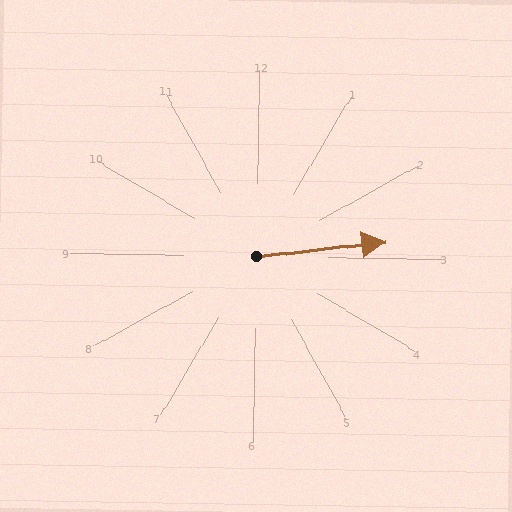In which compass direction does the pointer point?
East.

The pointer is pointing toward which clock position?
Roughly 3 o'clock.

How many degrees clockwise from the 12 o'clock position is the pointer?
Approximately 83 degrees.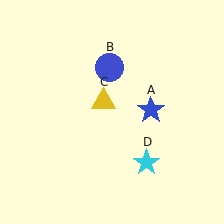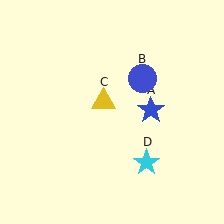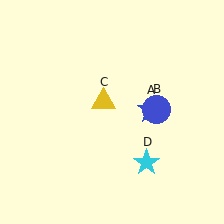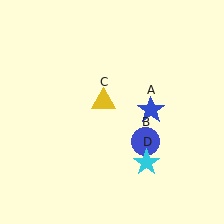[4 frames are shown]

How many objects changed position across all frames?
1 object changed position: blue circle (object B).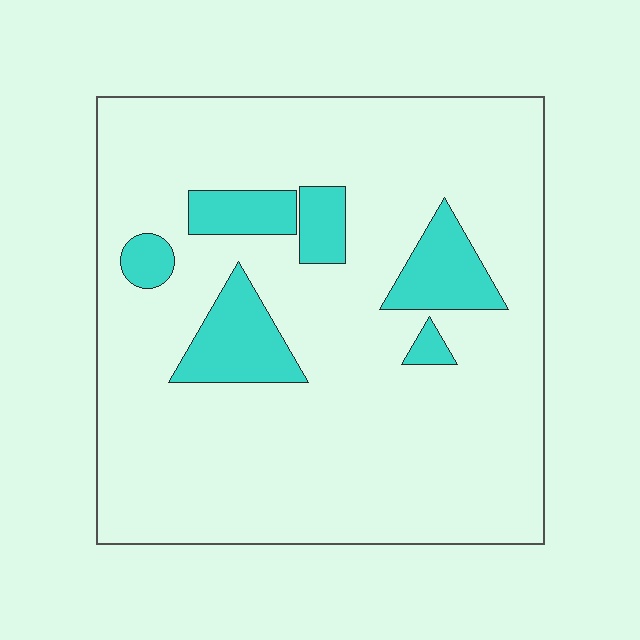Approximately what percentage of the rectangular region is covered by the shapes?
Approximately 15%.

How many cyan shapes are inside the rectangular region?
6.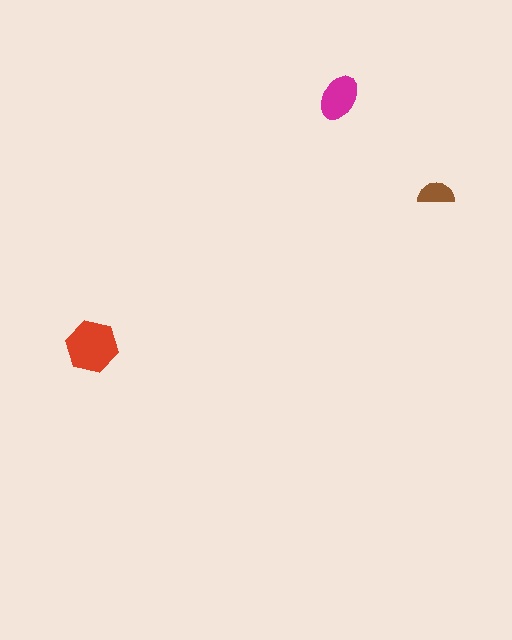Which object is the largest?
The red hexagon.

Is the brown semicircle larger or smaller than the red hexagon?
Smaller.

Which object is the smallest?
The brown semicircle.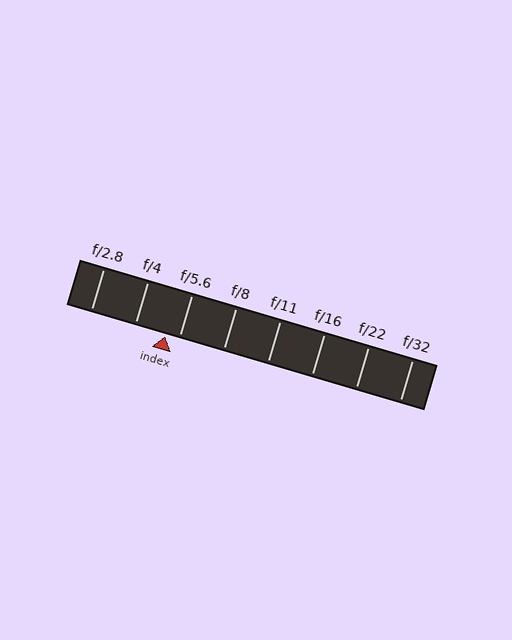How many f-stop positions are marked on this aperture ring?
There are 8 f-stop positions marked.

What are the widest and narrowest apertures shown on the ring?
The widest aperture shown is f/2.8 and the narrowest is f/32.